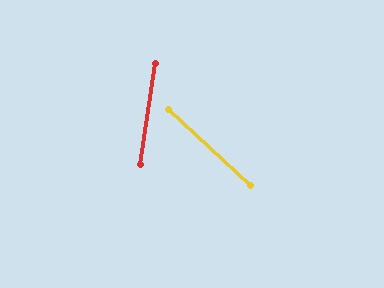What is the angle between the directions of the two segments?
Approximately 56 degrees.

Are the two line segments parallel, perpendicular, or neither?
Neither parallel nor perpendicular — they differ by about 56°.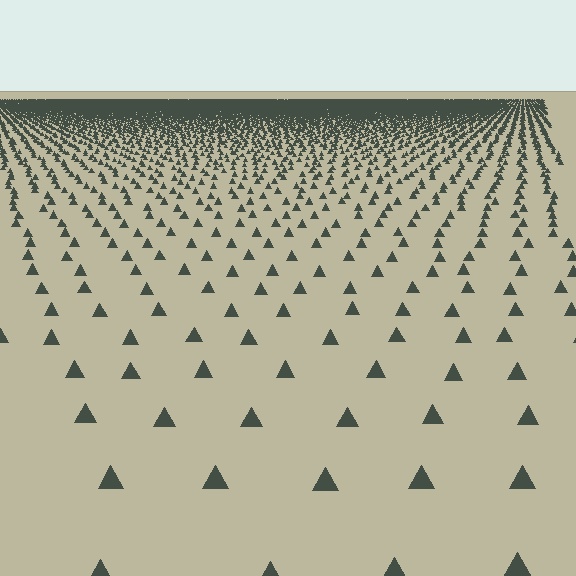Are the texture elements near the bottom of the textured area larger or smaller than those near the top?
Larger. Near the bottom, elements are closer to the viewer and appear at a bigger on-screen size.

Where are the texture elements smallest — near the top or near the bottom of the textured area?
Near the top.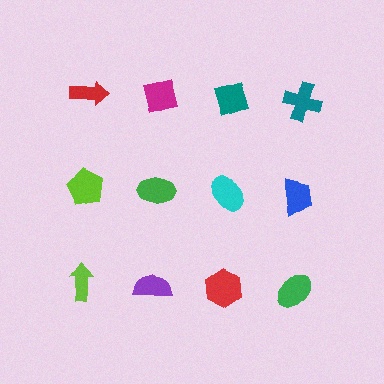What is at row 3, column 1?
A lime arrow.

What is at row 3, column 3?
A red hexagon.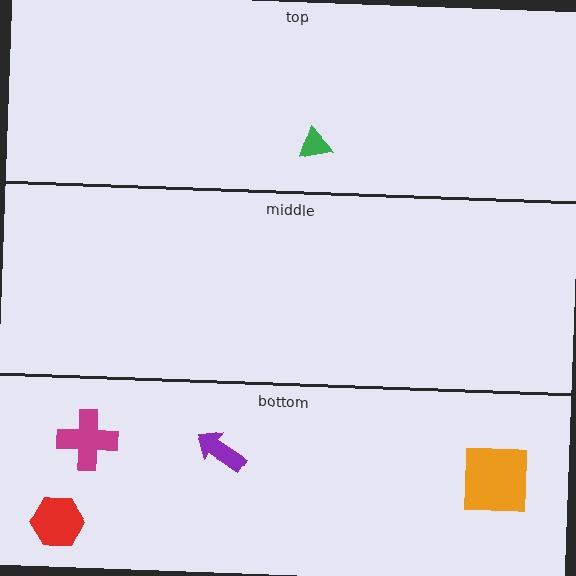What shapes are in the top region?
The green triangle.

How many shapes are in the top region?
1.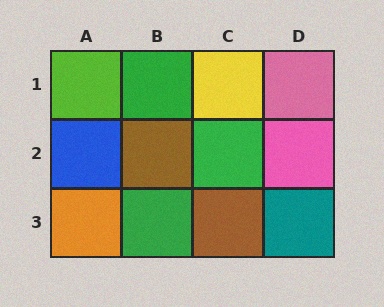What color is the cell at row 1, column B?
Green.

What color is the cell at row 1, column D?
Pink.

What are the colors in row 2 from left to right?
Blue, brown, green, pink.